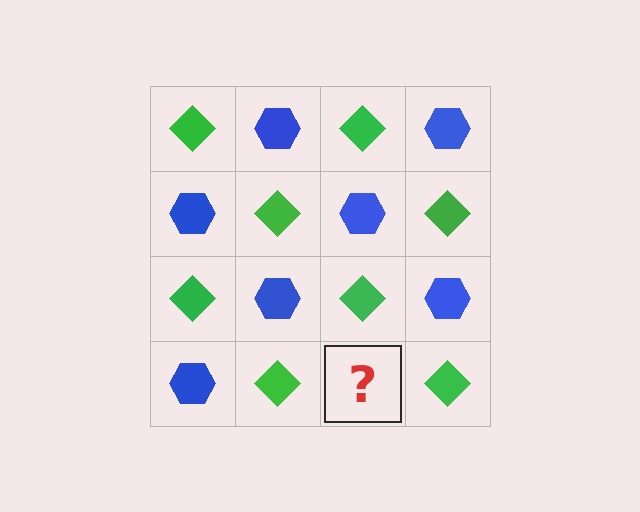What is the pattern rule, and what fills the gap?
The rule is that it alternates green diamond and blue hexagon in a checkerboard pattern. The gap should be filled with a blue hexagon.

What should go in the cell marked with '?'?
The missing cell should contain a blue hexagon.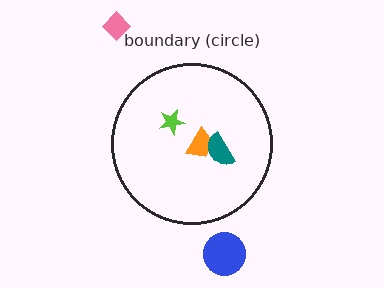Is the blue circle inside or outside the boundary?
Outside.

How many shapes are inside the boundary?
3 inside, 2 outside.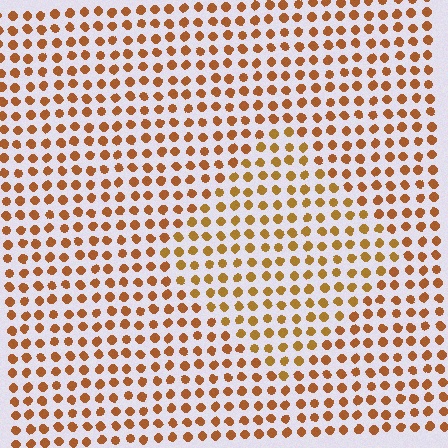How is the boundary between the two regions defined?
The boundary is defined purely by a slight shift in hue (about 16 degrees). Spacing, size, and orientation are identical on both sides.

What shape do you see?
I see a diamond.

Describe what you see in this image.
The image is filled with small brown elements in a uniform arrangement. A diamond-shaped region is visible where the elements are tinted to a slightly different hue, forming a subtle color boundary.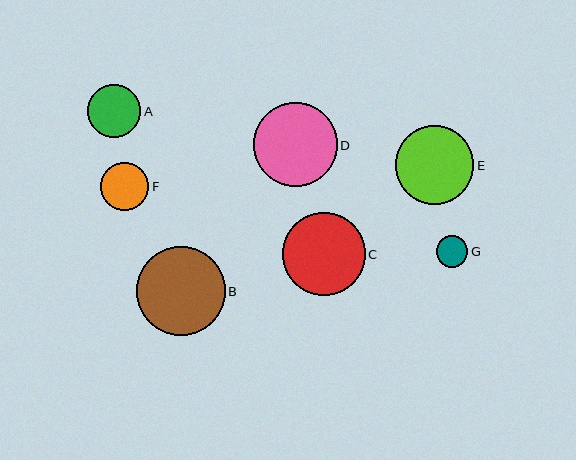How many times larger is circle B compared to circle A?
Circle B is approximately 1.7 times the size of circle A.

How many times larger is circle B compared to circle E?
Circle B is approximately 1.1 times the size of circle E.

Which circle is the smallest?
Circle G is the smallest with a size of approximately 31 pixels.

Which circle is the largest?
Circle B is the largest with a size of approximately 89 pixels.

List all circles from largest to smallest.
From largest to smallest: B, D, C, E, A, F, G.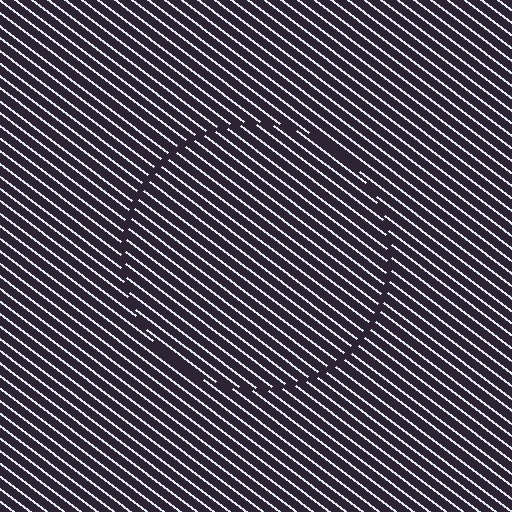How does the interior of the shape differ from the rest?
The interior of the shape contains the same grating, shifted by half a period — the contour is defined by the phase discontinuity where line-ends from the inner and outer gratings abut.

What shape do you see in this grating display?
An illusory circle. The interior of the shape contains the same grating, shifted by half a period — the contour is defined by the phase discontinuity where line-ends from the inner and outer gratings abut.